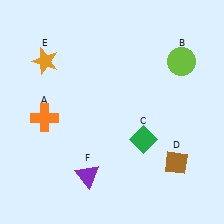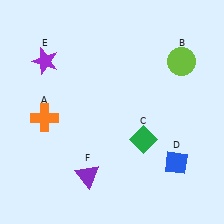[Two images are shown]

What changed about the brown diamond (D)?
In Image 1, D is brown. In Image 2, it changed to blue.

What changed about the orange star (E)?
In Image 1, E is orange. In Image 2, it changed to purple.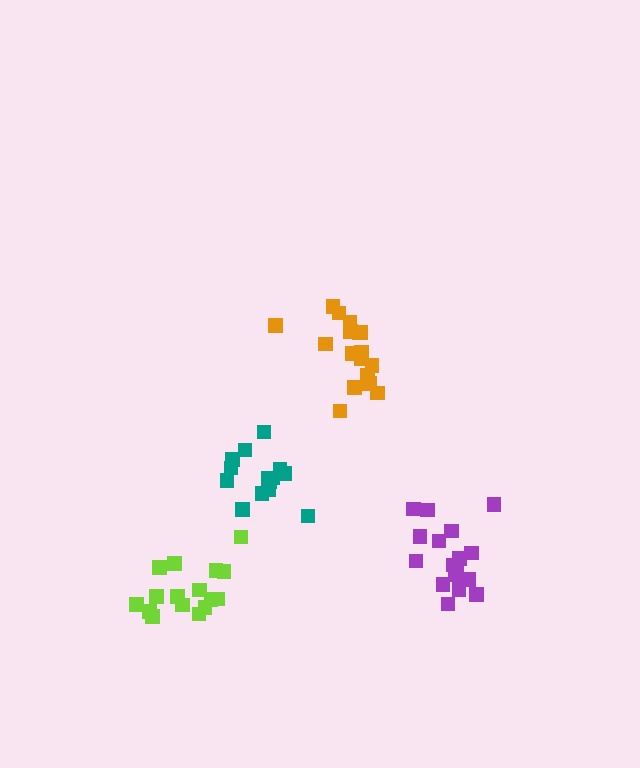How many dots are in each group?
Group 1: 17 dots, Group 2: 17 dots, Group 3: 17 dots, Group 4: 14 dots (65 total).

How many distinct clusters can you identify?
There are 4 distinct clusters.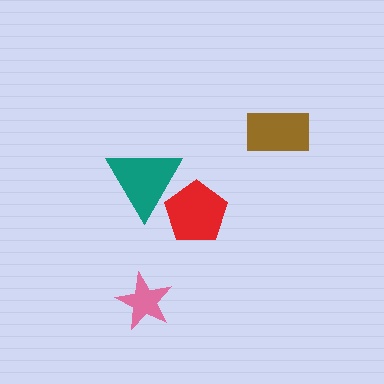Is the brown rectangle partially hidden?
No, no other shape covers it.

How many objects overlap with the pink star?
0 objects overlap with the pink star.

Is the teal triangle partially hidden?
Yes, it is partially covered by another shape.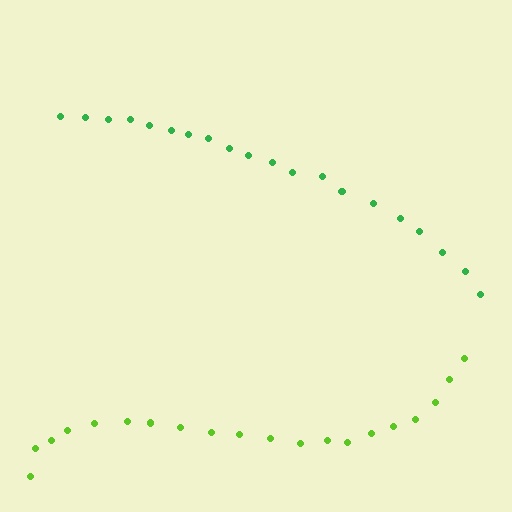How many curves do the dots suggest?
There are 2 distinct paths.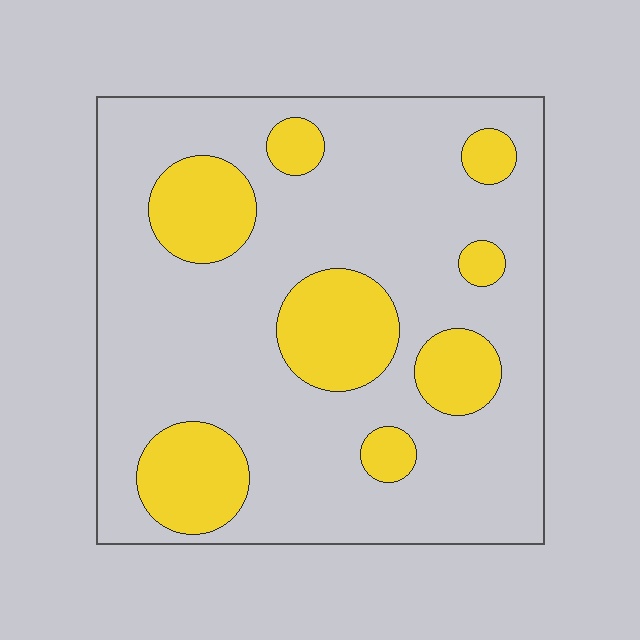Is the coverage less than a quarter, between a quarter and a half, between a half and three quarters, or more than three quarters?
Less than a quarter.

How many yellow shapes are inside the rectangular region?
8.